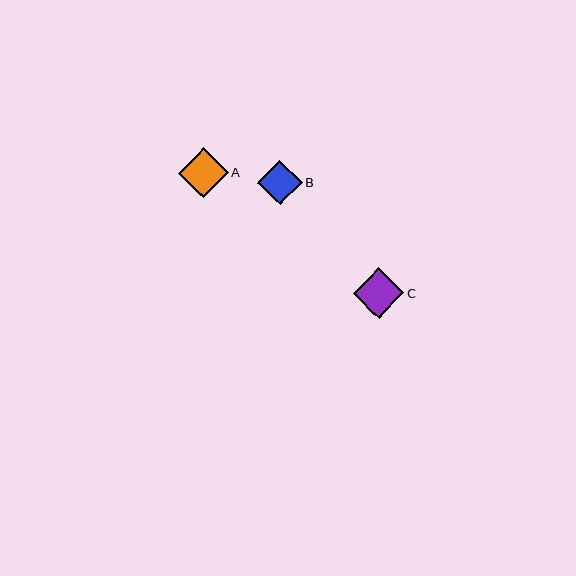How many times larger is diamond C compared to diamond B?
Diamond C is approximately 1.1 times the size of diamond B.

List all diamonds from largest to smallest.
From largest to smallest: C, A, B.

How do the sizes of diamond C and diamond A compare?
Diamond C and diamond A are approximately the same size.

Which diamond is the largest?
Diamond C is the largest with a size of approximately 51 pixels.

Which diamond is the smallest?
Diamond B is the smallest with a size of approximately 45 pixels.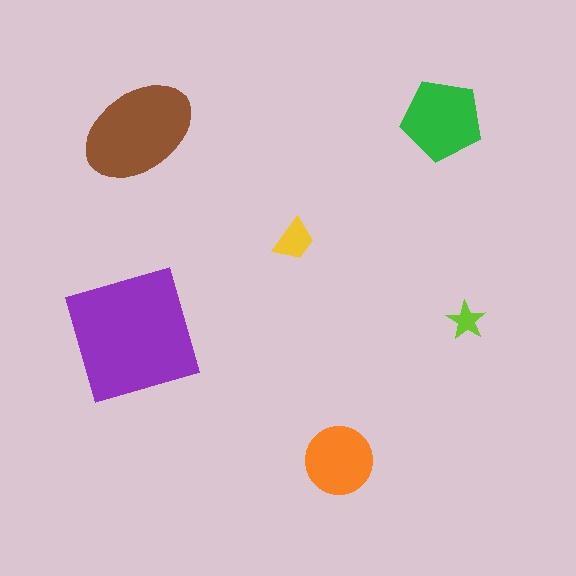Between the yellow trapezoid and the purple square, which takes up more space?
The purple square.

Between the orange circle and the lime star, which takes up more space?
The orange circle.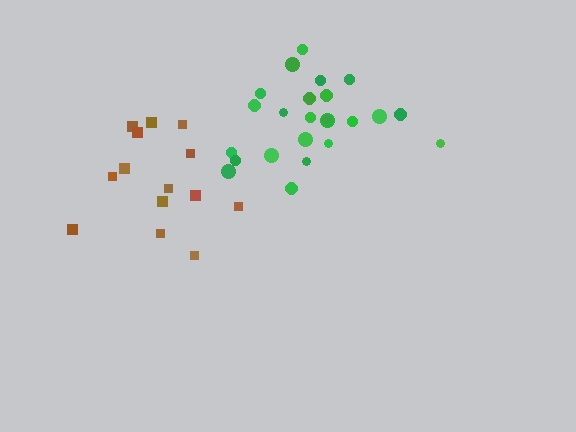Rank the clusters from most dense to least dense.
green, brown.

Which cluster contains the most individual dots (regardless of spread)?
Green (24).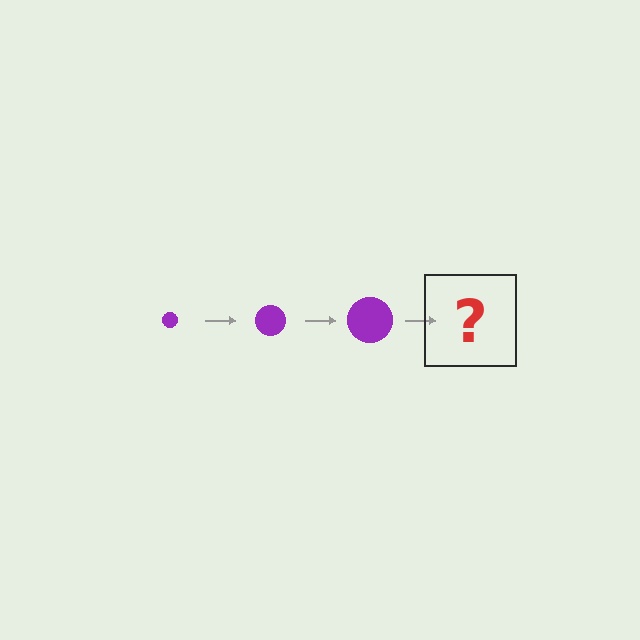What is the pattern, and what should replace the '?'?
The pattern is that the circle gets progressively larger each step. The '?' should be a purple circle, larger than the previous one.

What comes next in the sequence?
The next element should be a purple circle, larger than the previous one.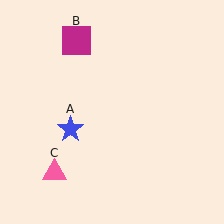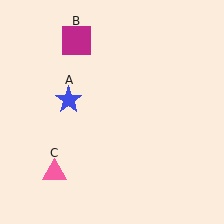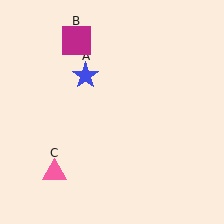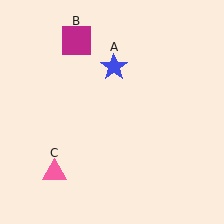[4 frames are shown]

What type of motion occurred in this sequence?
The blue star (object A) rotated clockwise around the center of the scene.